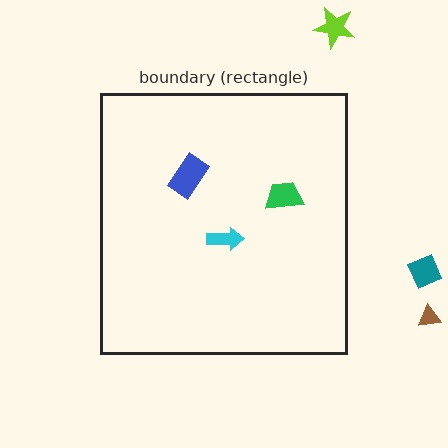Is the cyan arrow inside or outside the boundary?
Inside.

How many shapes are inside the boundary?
3 inside, 3 outside.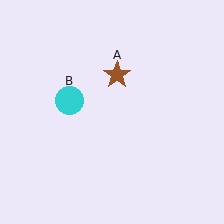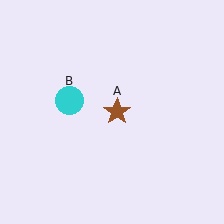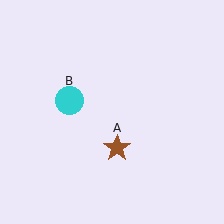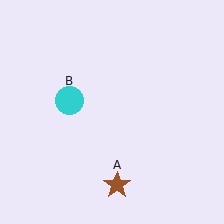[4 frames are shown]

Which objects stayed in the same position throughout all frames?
Cyan circle (object B) remained stationary.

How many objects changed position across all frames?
1 object changed position: brown star (object A).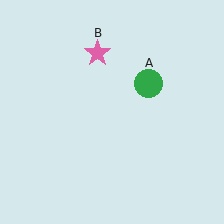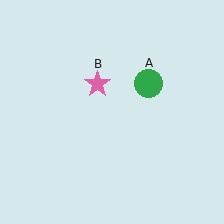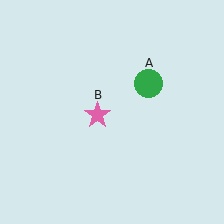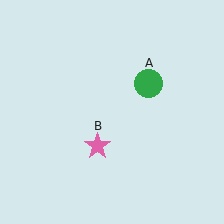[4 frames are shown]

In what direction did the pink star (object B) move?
The pink star (object B) moved down.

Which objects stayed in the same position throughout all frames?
Green circle (object A) remained stationary.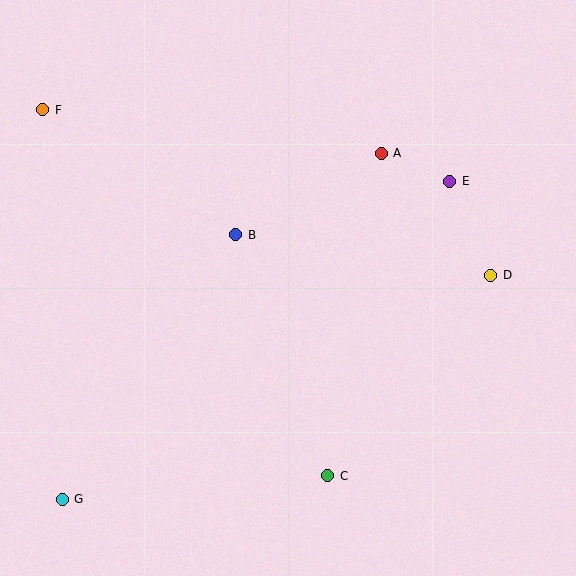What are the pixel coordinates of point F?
Point F is at (43, 110).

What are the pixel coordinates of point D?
Point D is at (491, 275).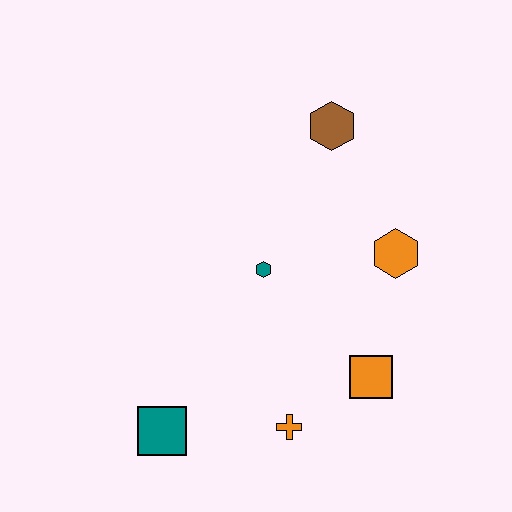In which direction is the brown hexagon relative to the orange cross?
The brown hexagon is above the orange cross.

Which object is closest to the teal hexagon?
The orange hexagon is closest to the teal hexagon.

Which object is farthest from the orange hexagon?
The teal square is farthest from the orange hexagon.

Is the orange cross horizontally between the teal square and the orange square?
Yes